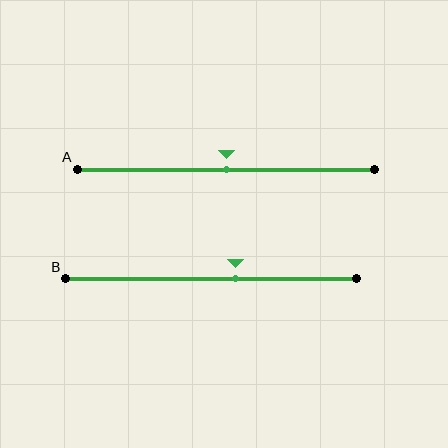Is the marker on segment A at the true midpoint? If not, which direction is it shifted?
Yes, the marker on segment A is at the true midpoint.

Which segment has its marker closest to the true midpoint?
Segment A has its marker closest to the true midpoint.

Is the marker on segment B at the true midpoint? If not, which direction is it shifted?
No, the marker on segment B is shifted to the right by about 8% of the segment length.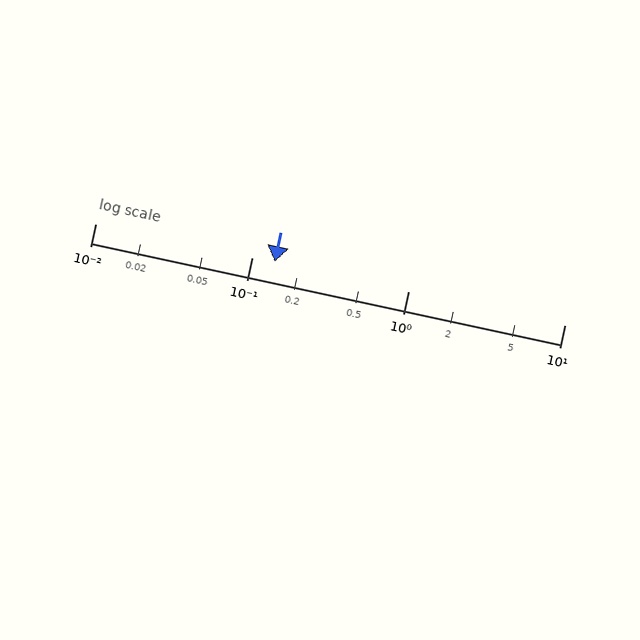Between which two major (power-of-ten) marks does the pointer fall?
The pointer is between 0.1 and 1.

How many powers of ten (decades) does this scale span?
The scale spans 3 decades, from 0.01 to 10.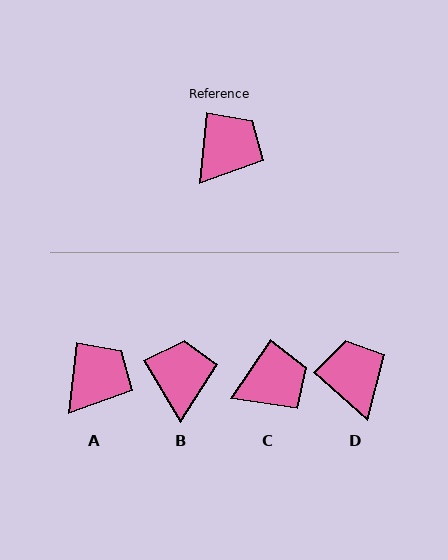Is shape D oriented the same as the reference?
No, it is off by about 55 degrees.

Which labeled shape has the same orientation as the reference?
A.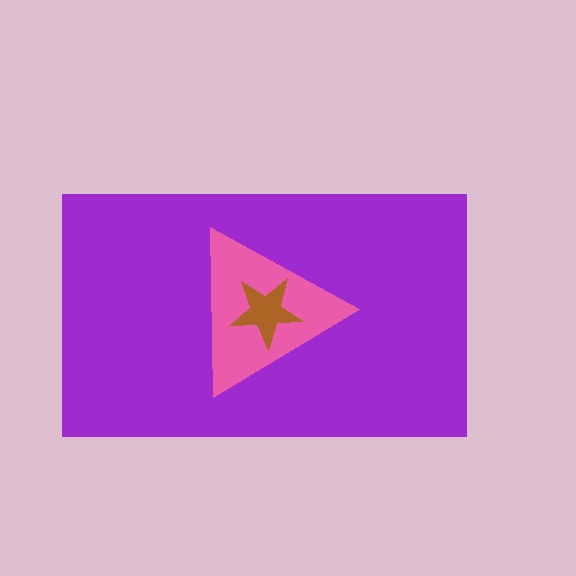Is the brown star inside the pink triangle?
Yes.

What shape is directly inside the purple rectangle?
The pink triangle.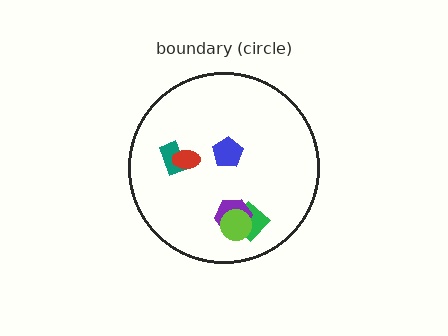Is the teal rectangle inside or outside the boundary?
Inside.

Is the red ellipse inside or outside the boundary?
Inside.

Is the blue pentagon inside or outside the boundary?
Inside.